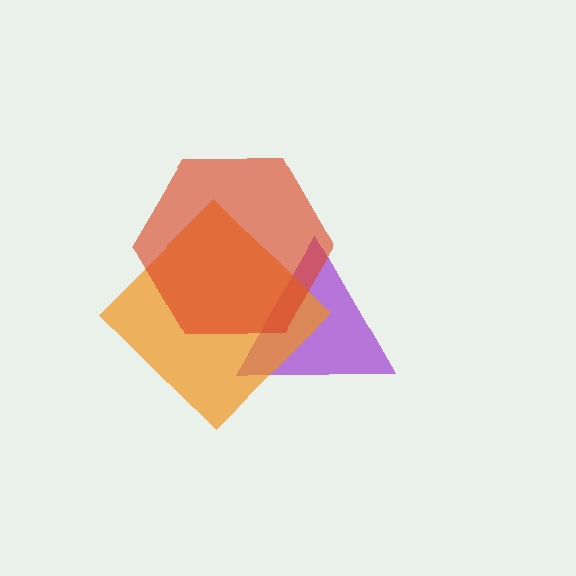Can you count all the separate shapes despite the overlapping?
Yes, there are 3 separate shapes.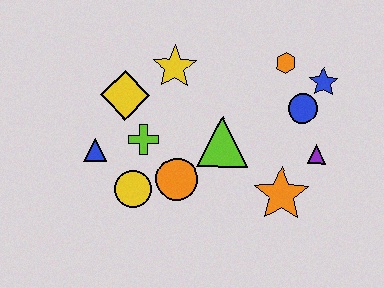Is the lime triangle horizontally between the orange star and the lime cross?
Yes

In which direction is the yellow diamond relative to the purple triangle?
The yellow diamond is to the left of the purple triangle.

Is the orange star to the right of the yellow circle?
Yes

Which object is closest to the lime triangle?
The orange circle is closest to the lime triangle.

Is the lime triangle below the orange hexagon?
Yes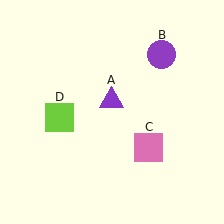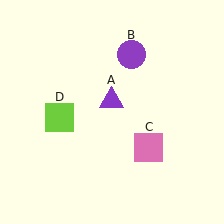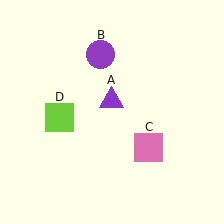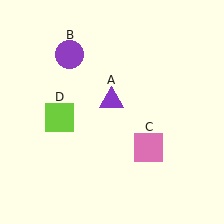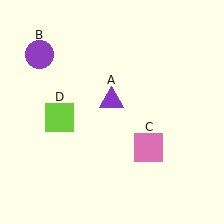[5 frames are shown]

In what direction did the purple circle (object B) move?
The purple circle (object B) moved left.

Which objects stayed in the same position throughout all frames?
Purple triangle (object A) and pink square (object C) and lime square (object D) remained stationary.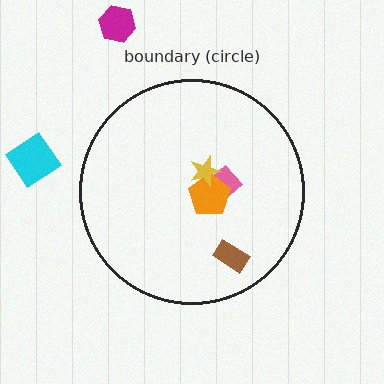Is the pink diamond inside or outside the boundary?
Inside.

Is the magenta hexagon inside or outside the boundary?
Outside.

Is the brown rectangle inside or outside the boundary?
Inside.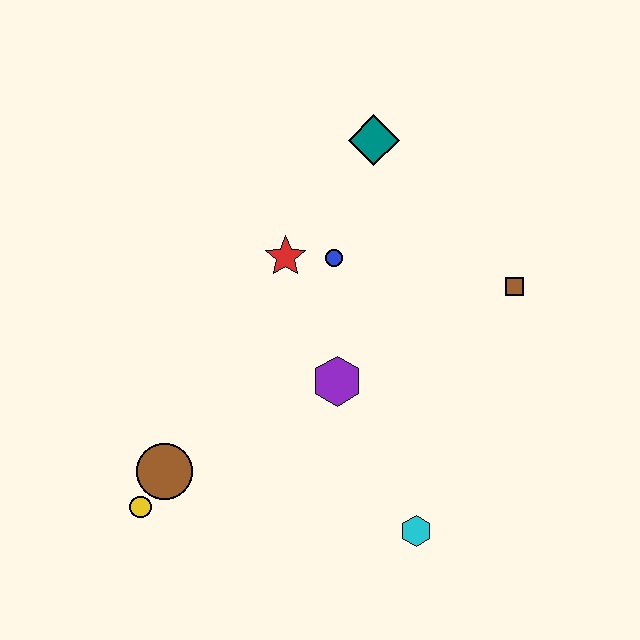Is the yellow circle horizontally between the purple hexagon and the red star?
No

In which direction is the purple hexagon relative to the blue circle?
The purple hexagon is below the blue circle.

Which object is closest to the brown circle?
The yellow circle is closest to the brown circle.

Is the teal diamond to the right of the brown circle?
Yes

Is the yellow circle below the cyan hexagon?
No